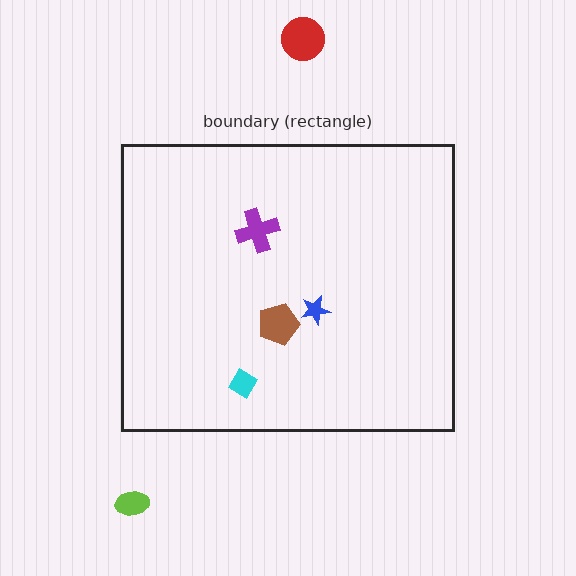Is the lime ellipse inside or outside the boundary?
Outside.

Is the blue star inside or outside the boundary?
Inside.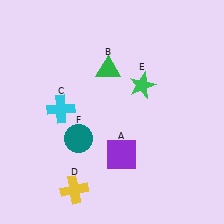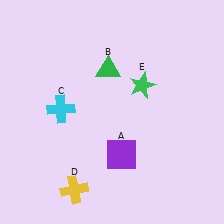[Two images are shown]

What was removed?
The teal circle (F) was removed in Image 2.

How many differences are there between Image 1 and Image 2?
There is 1 difference between the two images.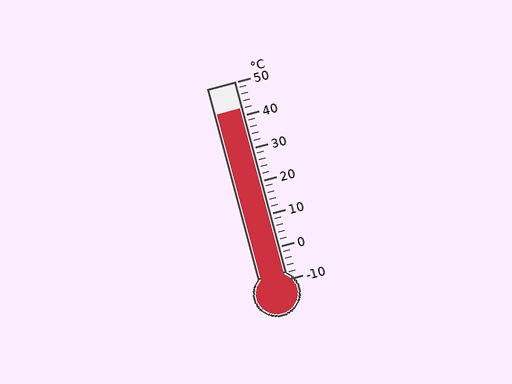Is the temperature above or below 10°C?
The temperature is above 10°C.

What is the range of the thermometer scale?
The thermometer scale ranges from -10°C to 50°C.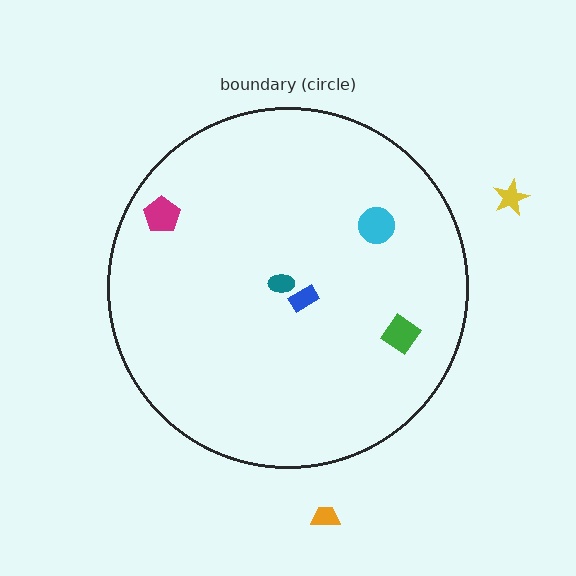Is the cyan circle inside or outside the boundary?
Inside.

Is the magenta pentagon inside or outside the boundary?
Inside.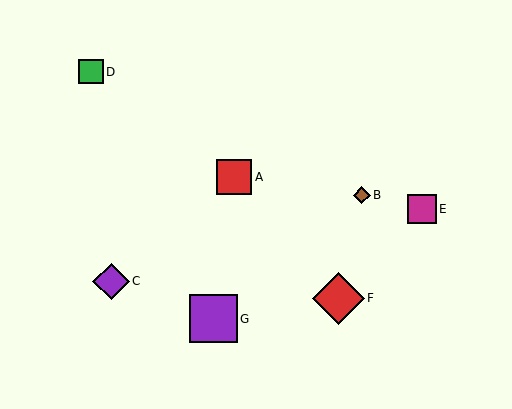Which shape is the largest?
The red diamond (labeled F) is the largest.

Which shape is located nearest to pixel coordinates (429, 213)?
The magenta square (labeled E) at (422, 209) is nearest to that location.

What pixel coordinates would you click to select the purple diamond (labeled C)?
Click at (111, 281) to select the purple diamond C.